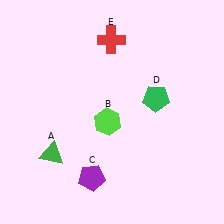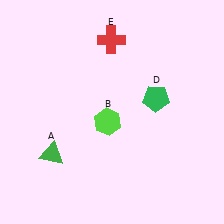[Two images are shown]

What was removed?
The purple pentagon (C) was removed in Image 2.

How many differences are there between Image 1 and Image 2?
There is 1 difference between the two images.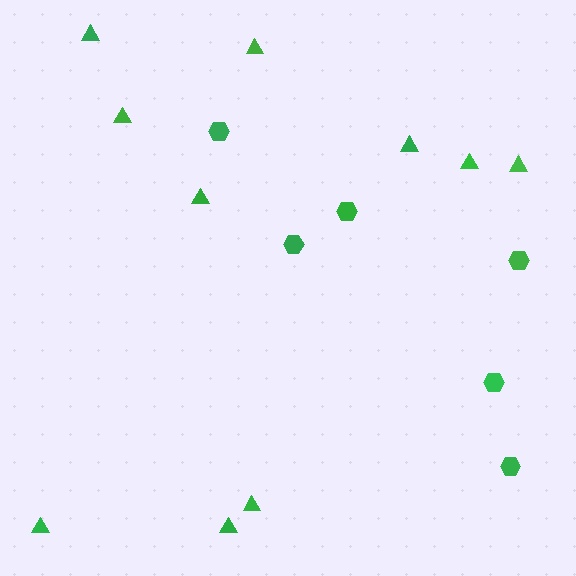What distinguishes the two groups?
There are 2 groups: one group of hexagons (6) and one group of triangles (10).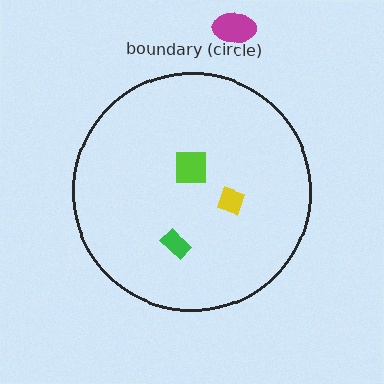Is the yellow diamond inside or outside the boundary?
Inside.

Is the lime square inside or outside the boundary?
Inside.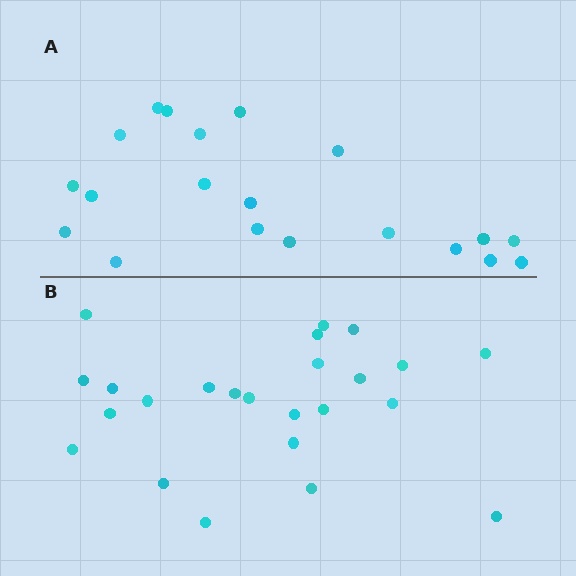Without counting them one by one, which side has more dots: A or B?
Region B (the bottom region) has more dots.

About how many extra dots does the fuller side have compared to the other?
Region B has about 4 more dots than region A.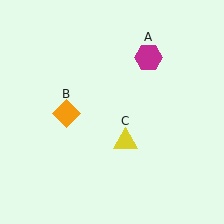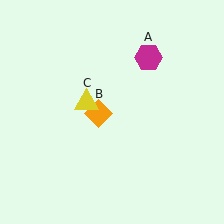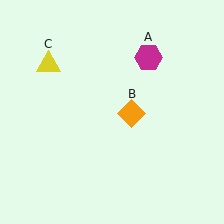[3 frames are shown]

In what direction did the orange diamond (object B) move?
The orange diamond (object B) moved right.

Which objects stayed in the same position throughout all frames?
Magenta hexagon (object A) remained stationary.